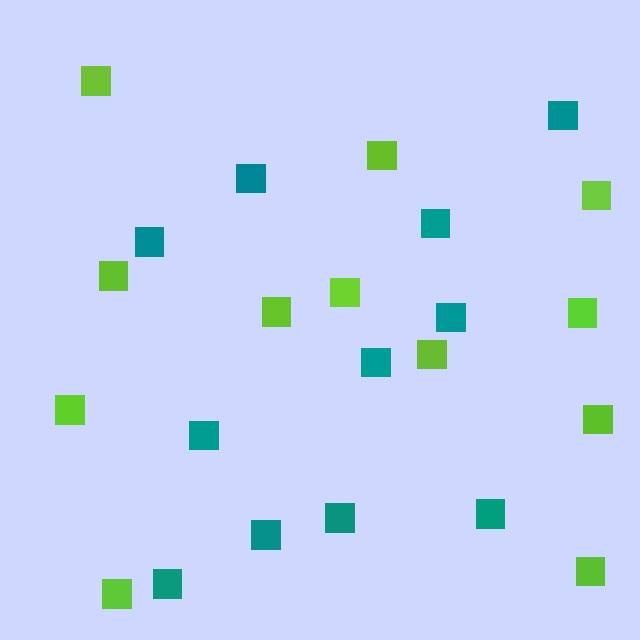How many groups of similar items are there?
There are 2 groups: one group of teal squares (11) and one group of lime squares (12).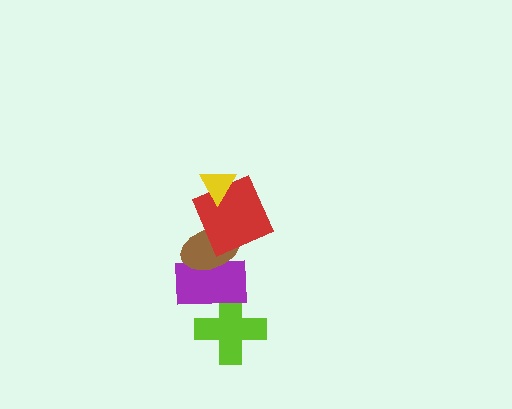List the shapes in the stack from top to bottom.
From top to bottom: the yellow triangle, the red square, the brown ellipse, the purple rectangle, the lime cross.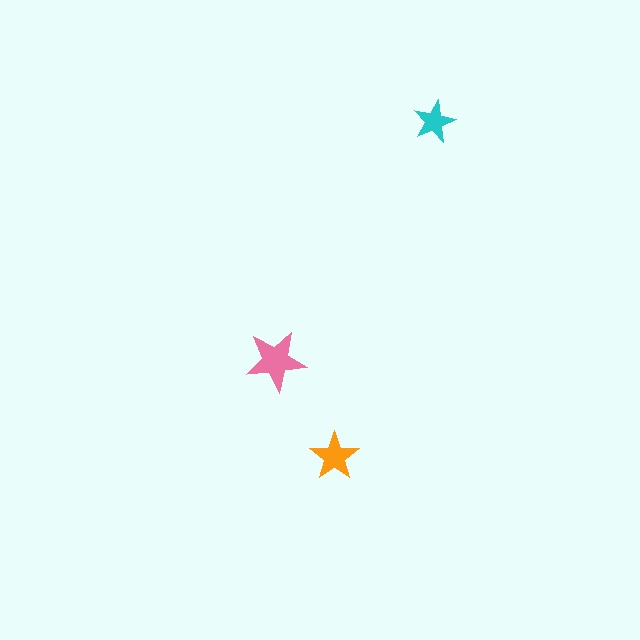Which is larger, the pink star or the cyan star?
The pink one.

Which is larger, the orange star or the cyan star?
The orange one.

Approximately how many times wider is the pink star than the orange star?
About 1.5 times wider.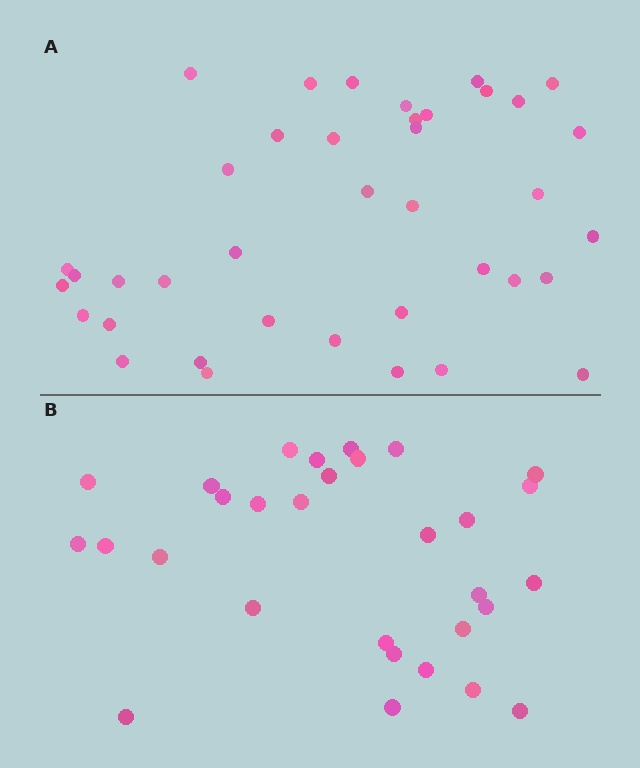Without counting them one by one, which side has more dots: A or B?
Region A (the top region) has more dots.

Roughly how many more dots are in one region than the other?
Region A has roughly 8 or so more dots than region B.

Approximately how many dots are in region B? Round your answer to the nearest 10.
About 30 dots.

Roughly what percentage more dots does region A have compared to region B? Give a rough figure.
About 30% more.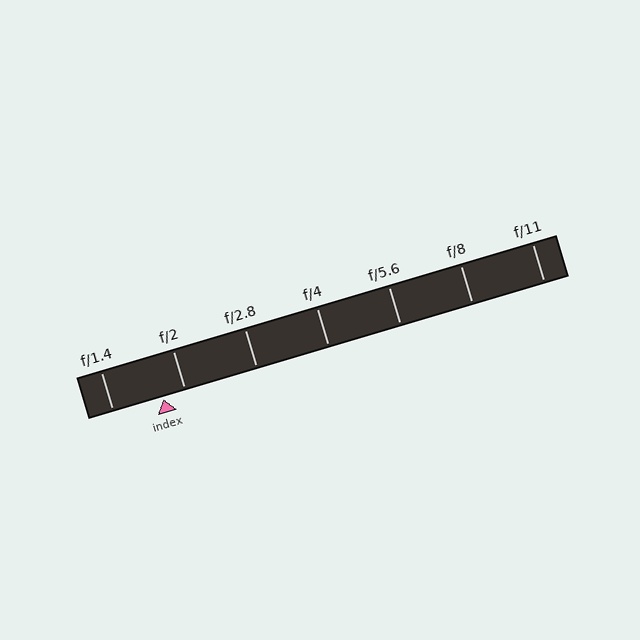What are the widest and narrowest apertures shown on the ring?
The widest aperture shown is f/1.4 and the narrowest is f/11.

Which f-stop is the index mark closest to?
The index mark is closest to f/2.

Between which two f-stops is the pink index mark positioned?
The index mark is between f/1.4 and f/2.